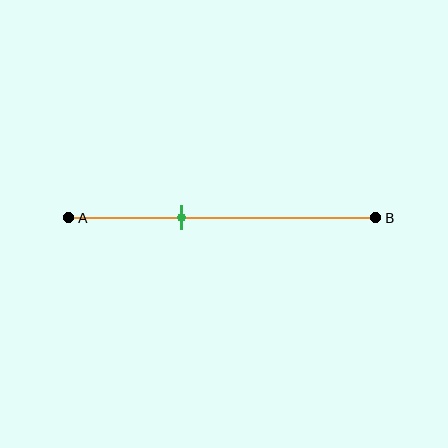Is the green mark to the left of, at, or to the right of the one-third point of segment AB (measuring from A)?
The green mark is to the right of the one-third point of segment AB.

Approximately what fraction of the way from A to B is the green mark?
The green mark is approximately 35% of the way from A to B.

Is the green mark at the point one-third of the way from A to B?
No, the mark is at about 35% from A, not at the 33% one-third point.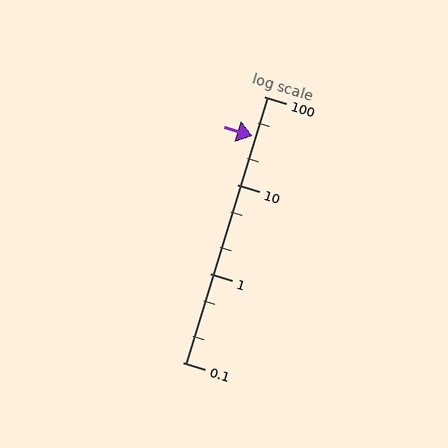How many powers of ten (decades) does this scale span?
The scale spans 3 decades, from 0.1 to 100.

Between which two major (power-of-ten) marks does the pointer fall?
The pointer is between 10 and 100.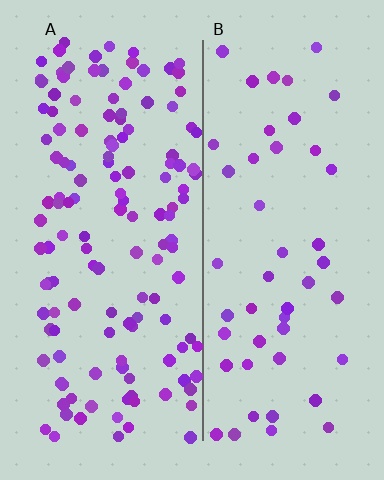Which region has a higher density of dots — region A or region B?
A (the left).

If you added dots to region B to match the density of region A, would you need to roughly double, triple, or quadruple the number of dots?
Approximately triple.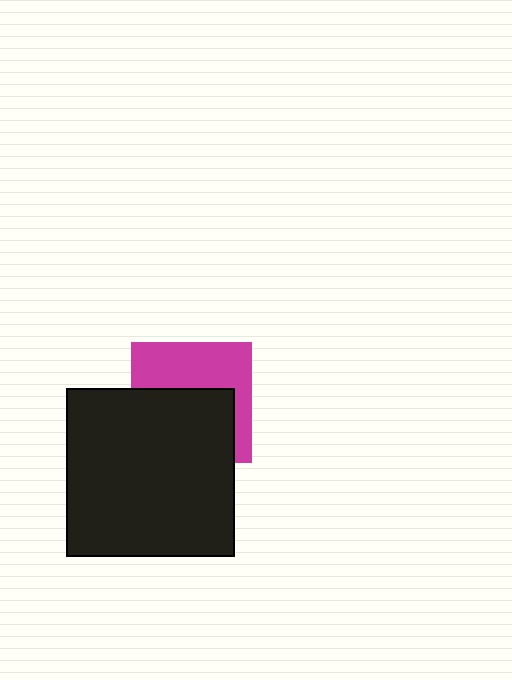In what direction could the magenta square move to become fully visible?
The magenta square could move up. That would shift it out from behind the black square entirely.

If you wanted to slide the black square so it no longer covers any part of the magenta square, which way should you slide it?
Slide it down — that is the most direct way to separate the two shapes.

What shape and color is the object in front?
The object in front is a black square.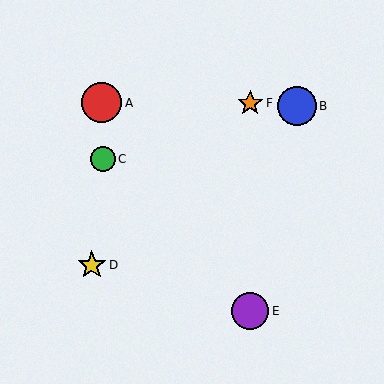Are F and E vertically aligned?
Yes, both are at x≈250.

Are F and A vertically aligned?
No, F is at x≈250 and A is at x≈102.